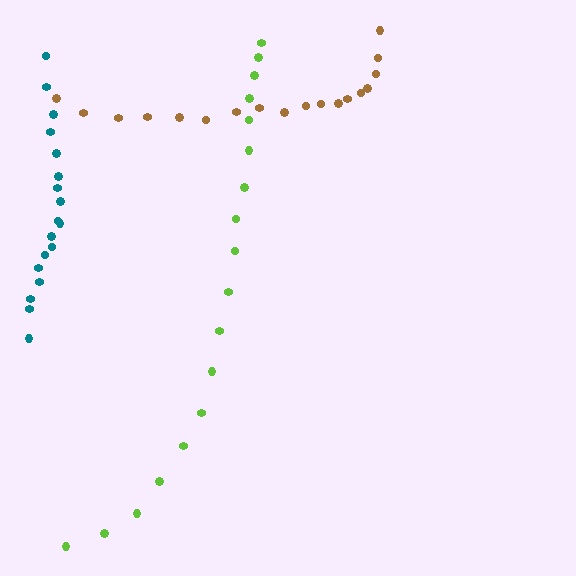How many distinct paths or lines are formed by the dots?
There are 3 distinct paths.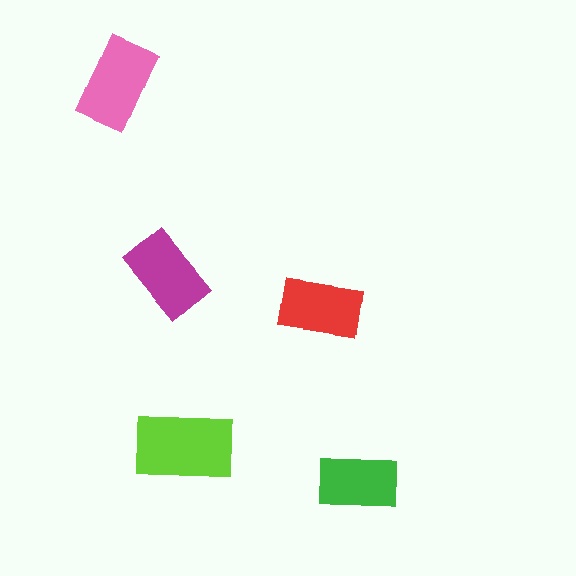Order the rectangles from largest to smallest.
the lime one, the pink one, the magenta one, the red one, the green one.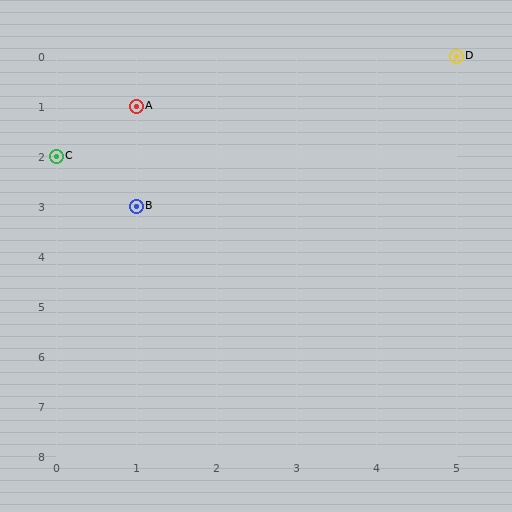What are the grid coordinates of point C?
Point C is at grid coordinates (0, 2).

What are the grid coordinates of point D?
Point D is at grid coordinates (5, 0).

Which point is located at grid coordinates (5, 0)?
Point D is at (5, 0).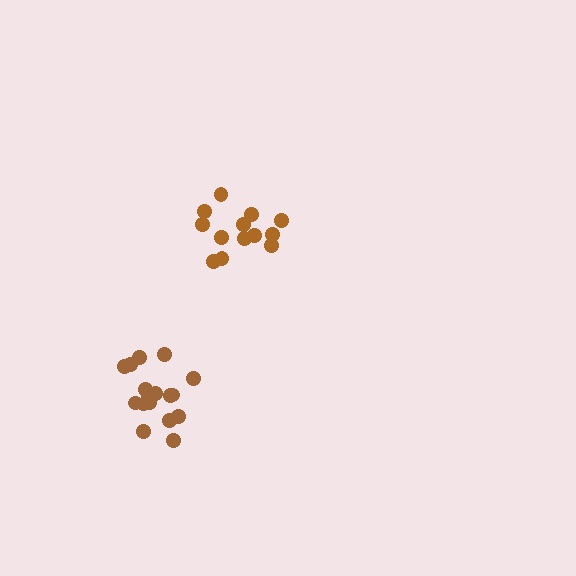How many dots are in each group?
Group 1: 13 dots, Group 2: 17 dots (30 total).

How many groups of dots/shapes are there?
There are 2 groups.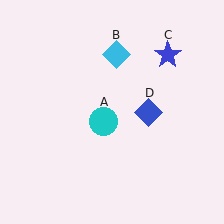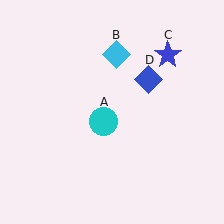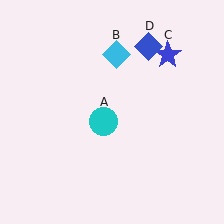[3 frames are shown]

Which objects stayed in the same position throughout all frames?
Cyan circle (object A) and cyan diamond (object B) and blue star (object C) remained stationary.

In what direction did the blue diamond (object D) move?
The blue diamond (object D) moved up.